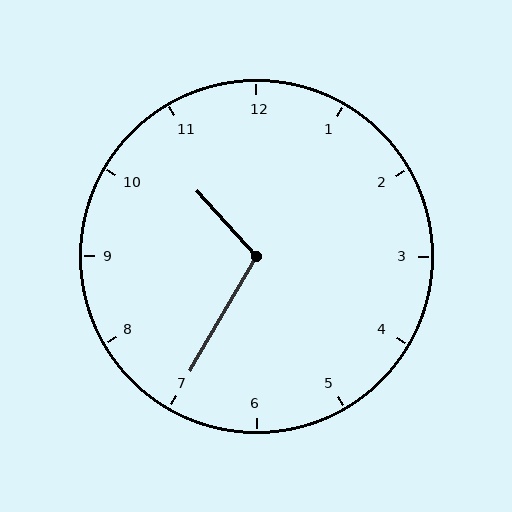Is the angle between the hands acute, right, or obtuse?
It is obtuse.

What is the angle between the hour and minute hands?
Approximately 108 degrees.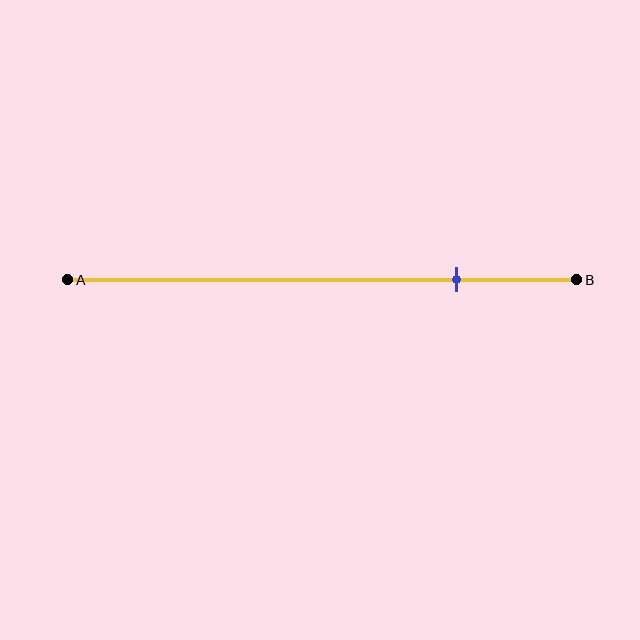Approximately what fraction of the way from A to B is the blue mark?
The blue mark is approximately 75% of the way from A to B.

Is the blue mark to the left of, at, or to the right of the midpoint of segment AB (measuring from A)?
The blue mark is to the right of the midpoint of segment AB.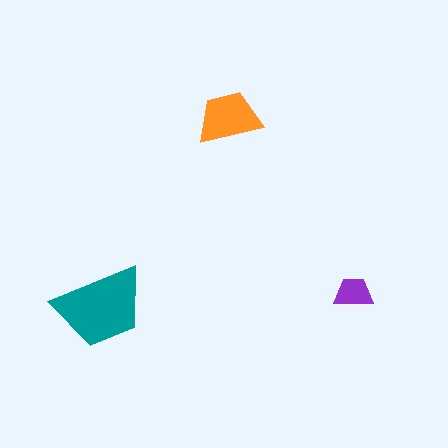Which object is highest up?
The orange trapezoid is topmost.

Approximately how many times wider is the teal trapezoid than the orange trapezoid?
About 1.5 times wider.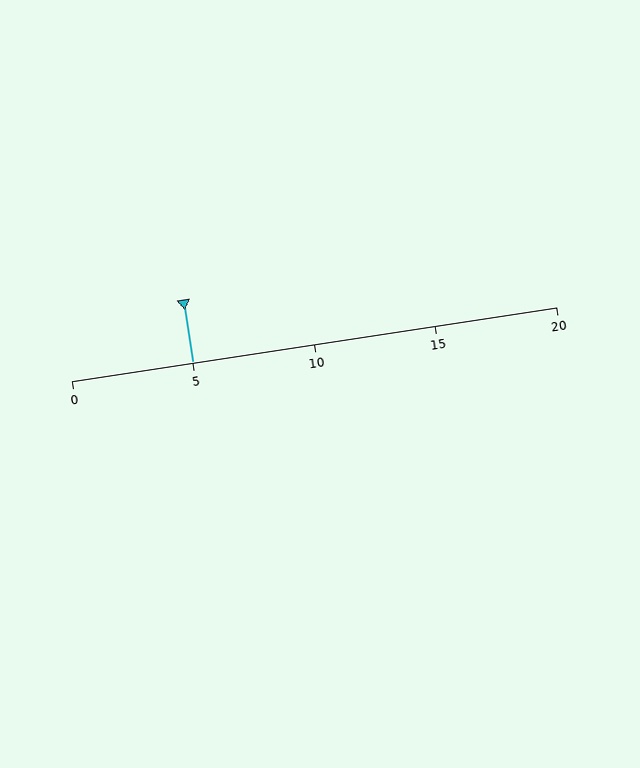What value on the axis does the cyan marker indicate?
The marker indicates approximately 5.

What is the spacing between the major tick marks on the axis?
The major ticks are spaced 5 apart.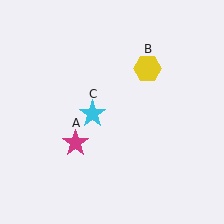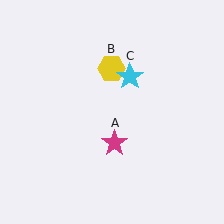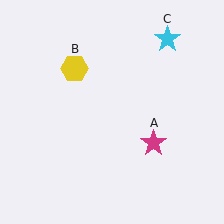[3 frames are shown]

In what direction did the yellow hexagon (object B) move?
The yellow hexagon (object B) moved left.